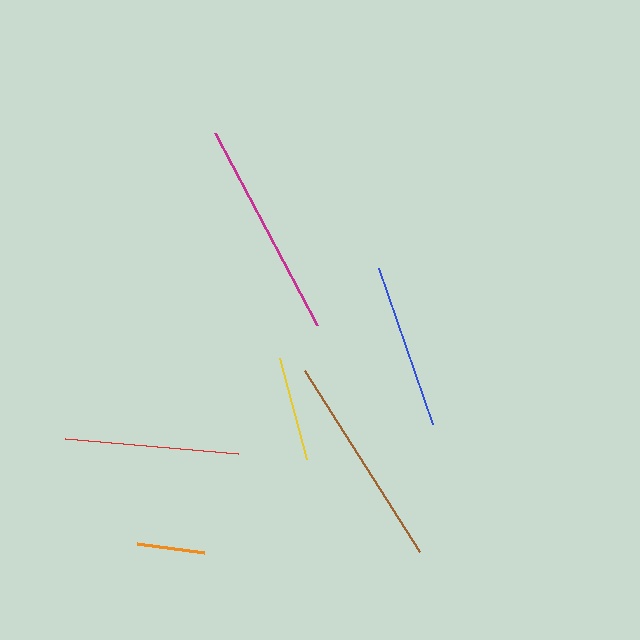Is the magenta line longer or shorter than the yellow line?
The magenta line is longer than the yellow line.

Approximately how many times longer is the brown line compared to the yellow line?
The brown line is approximately 2.1 times the length of the yellow line.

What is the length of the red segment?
The red segment is approximately 173 pixels long.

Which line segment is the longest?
The magenta line is the longest at approximately 217 pixels.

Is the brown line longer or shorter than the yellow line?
The brown line is longer than the yellow line.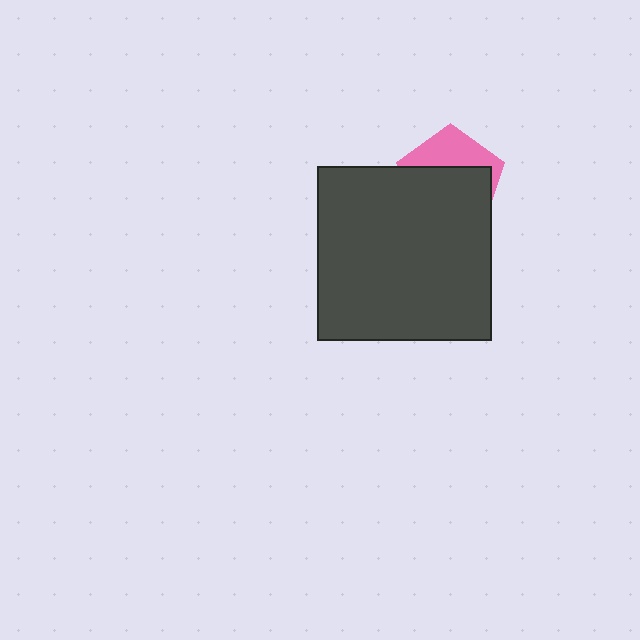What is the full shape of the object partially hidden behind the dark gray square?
The partially hidden object is a pink pentagon.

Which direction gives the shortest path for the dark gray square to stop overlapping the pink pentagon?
Moving down gives the shortest separation.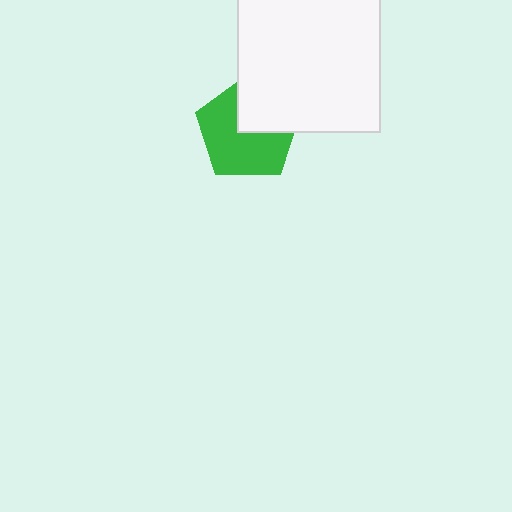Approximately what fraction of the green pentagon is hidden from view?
Roughly 35% of the green pentagon is hidden behind the white square.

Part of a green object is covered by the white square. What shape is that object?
It is a pentagon.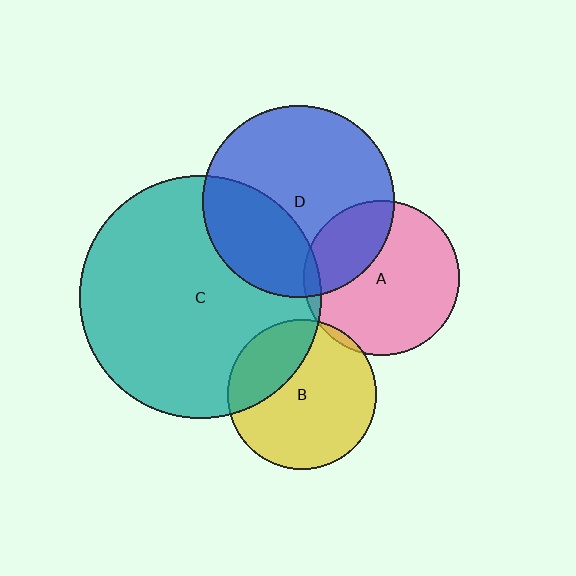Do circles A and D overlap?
Yes.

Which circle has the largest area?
Circle C (teal).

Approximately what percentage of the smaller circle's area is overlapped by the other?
Approximately 30%.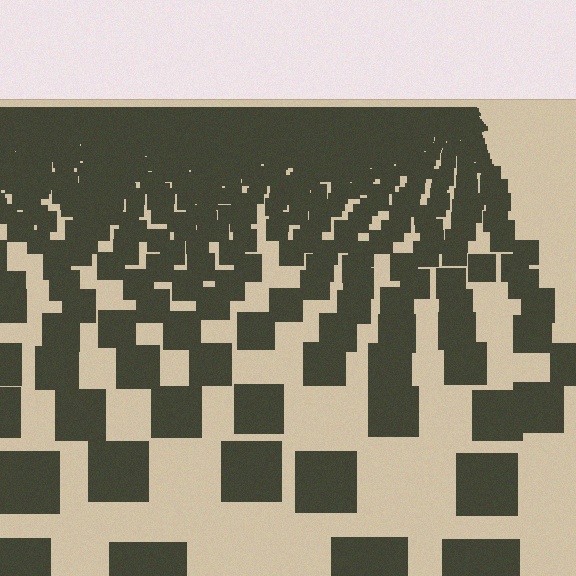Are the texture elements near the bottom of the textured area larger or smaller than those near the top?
Larger. Near the bottom, elements are closer to the viewer and appear at a bigger on-screen size.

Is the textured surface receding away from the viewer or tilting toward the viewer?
The surface is receding away from the viewer. Texture elements get smaller and denser toward the top.